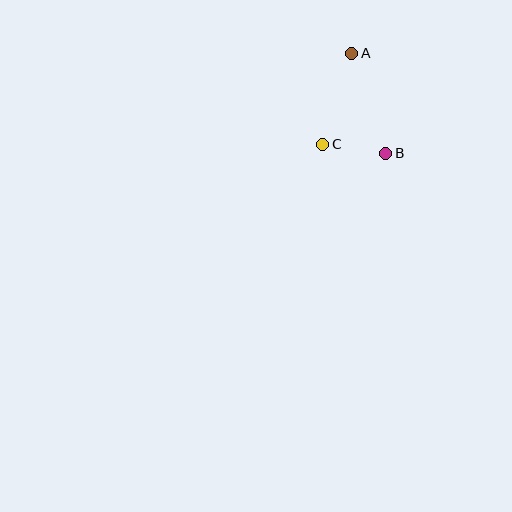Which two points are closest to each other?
Points B and C are closest to each other.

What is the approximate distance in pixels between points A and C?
The distance between A and C is approximately 96 pixels.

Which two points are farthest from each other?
Points A and B are farthest from each other.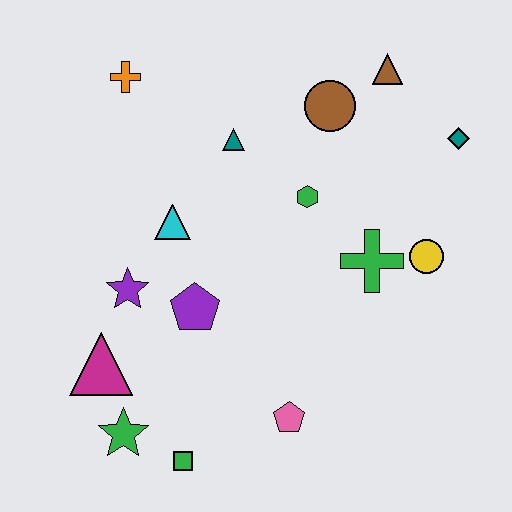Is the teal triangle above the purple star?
Yes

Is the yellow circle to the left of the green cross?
No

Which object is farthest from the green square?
The brown triangle is farthest from the green square.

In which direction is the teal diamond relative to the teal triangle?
The teal diamond is to the right of the teal triangle.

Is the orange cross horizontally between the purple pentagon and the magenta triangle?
Yes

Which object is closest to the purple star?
The purple pentagon is closest to the purple star.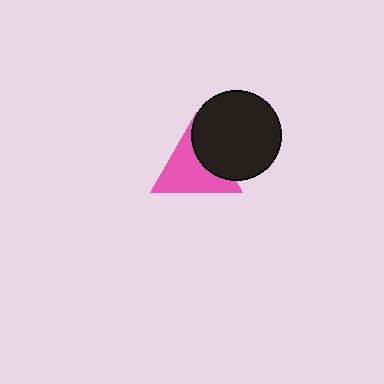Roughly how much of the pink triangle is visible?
Most of it is visible (roughly 67%).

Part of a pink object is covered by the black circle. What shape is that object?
It is a triangle.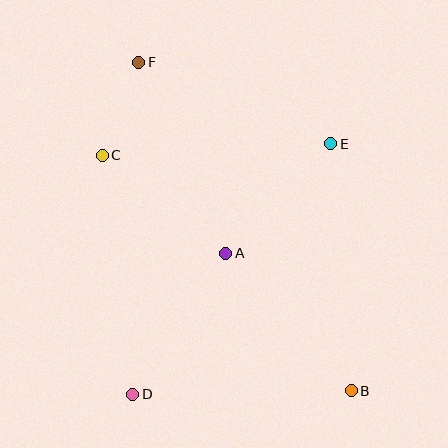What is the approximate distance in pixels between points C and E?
The distance between C and E is approximately 229 pixels.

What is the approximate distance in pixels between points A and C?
The distance between A and C is approximately 158 pixels.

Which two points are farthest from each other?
Points B and F are farthest from each other.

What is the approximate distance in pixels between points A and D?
The distance between A and D is approximately 169 pixels.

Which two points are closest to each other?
Points C and F are closest to each other.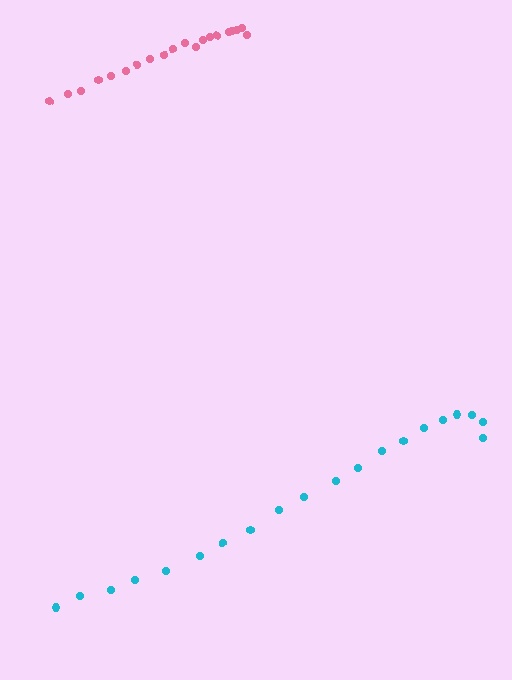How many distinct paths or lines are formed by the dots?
There are 2 distinct paths.